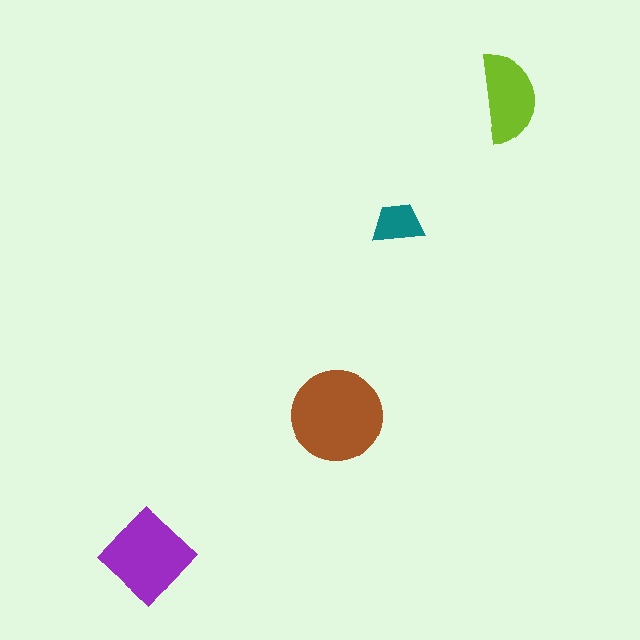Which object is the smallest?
The teal trapezoid.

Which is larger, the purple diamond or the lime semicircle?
The purple diamond.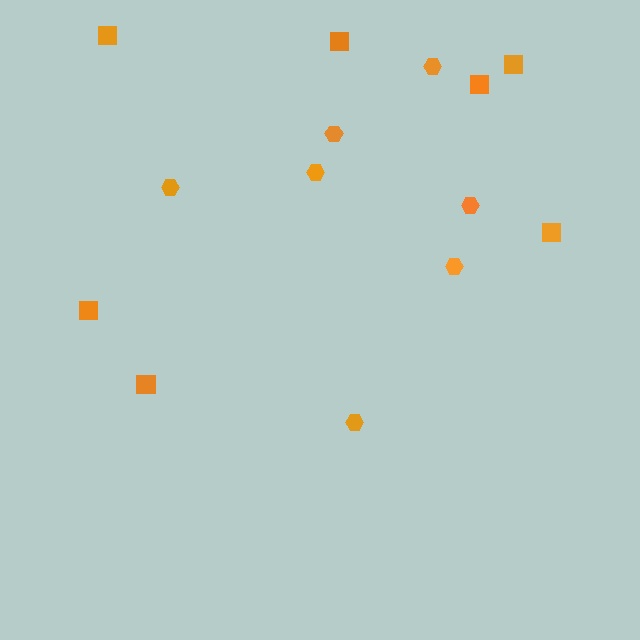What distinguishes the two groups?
There are 2 groups: one group of squares (7) and one group of hexagons (7).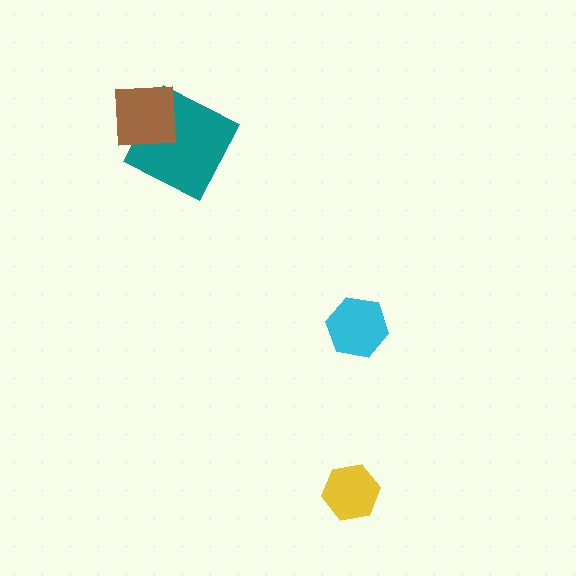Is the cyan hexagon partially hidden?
No, no other shape covers it.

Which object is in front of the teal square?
The brown square is in front of the teal square.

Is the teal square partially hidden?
Yes, it is partially covered by another shape.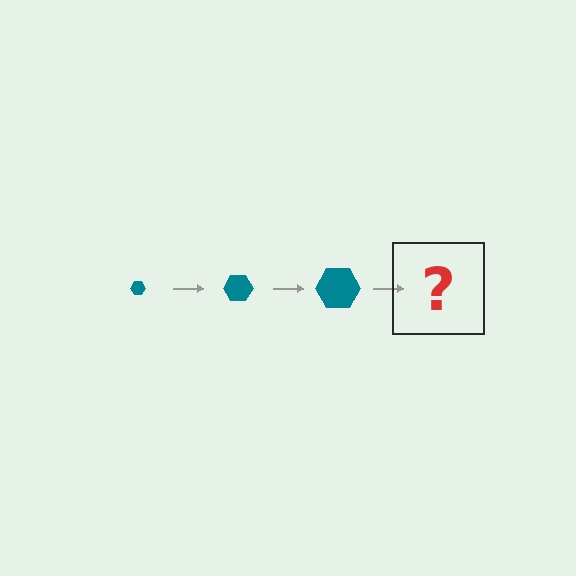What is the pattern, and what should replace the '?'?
The pattern is that the hexagon gets progressively larger each step. The '?' should be a teal hexagon, larger than the previous one.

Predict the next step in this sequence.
The next step is a teal hexagon, larger than the previous one.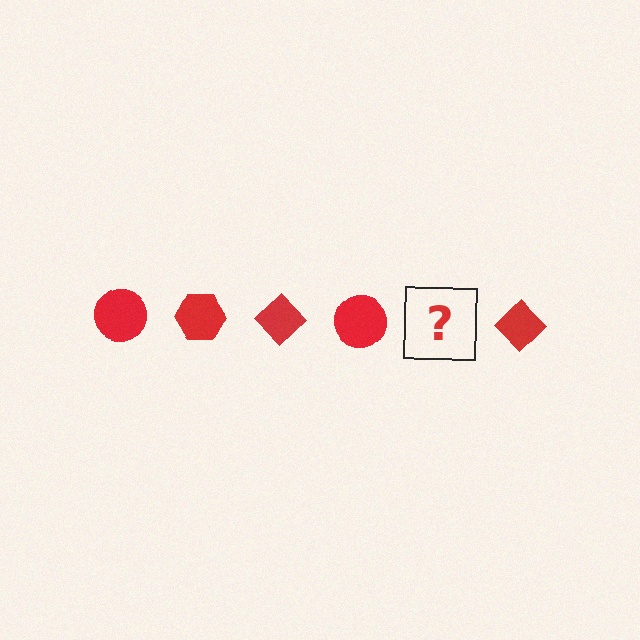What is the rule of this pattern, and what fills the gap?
The rule is that the pattern cycles through circle, hexagon, diamond shapes in red. The gap should be filled with a red hexagon.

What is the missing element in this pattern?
The missing element is a red hexagon.